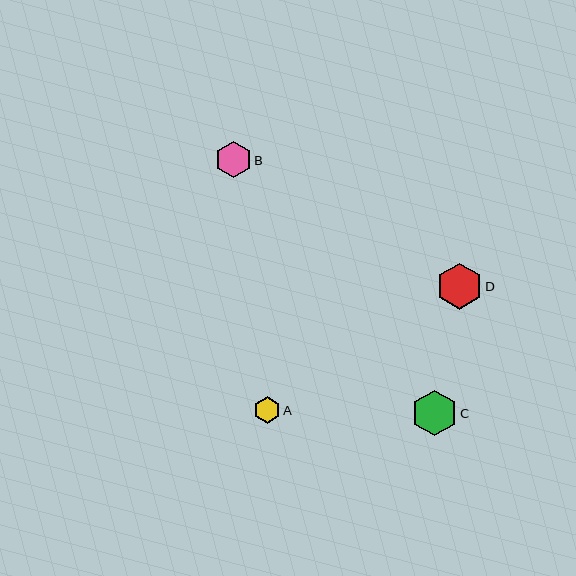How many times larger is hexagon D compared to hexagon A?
Hexagon D is approximately 1.7 times the size of hexagon A.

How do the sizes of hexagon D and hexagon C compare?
Hexagon D and hexagon C are approximately the same size.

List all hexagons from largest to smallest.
From largest to smallest: D, C, B, A.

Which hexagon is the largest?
Hexagon D is the largest with a size of approximately 46 pixels.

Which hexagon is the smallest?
Hexagon A is the smallest with a size of approximately 26 pixels.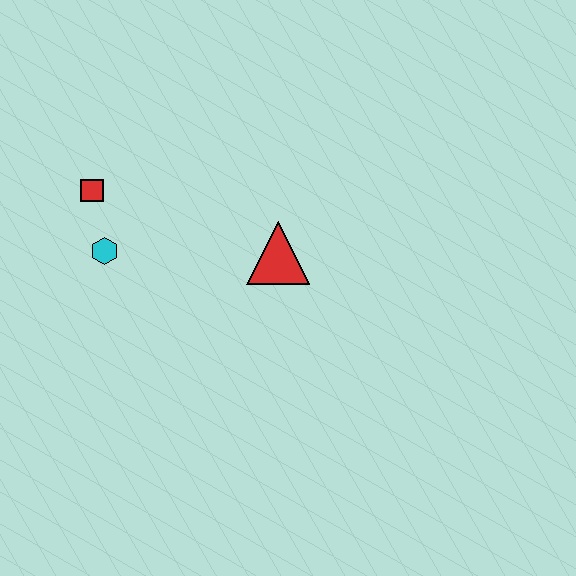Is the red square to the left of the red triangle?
Yes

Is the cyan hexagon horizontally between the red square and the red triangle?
Yes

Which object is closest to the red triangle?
The cyan hexagon is closest to the red triangle.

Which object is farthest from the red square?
The red triangle is farthest from the red square.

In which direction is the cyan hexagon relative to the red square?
The cyan hexagon is below the red square.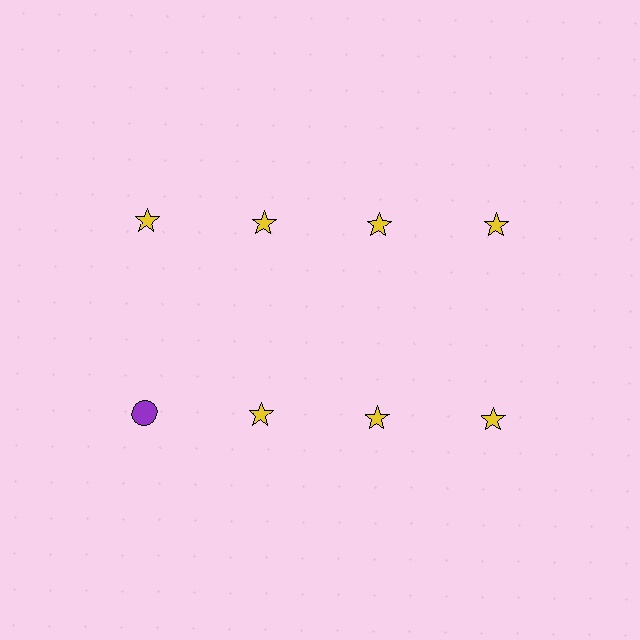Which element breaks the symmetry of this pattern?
The purple circle in the second row, leftmost column breaks the symmetry. All other shapes are yellow stars.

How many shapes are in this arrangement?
There are 8 shapes arranged in a grid pattern.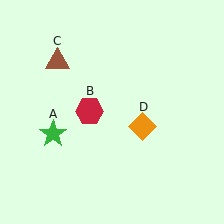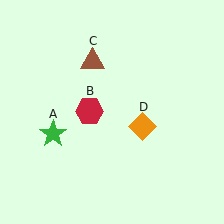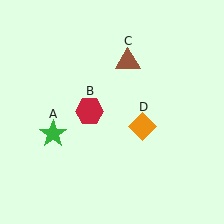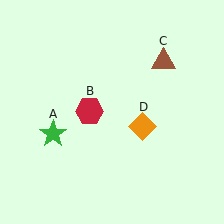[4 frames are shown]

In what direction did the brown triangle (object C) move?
The brown triangle (object C) moved right.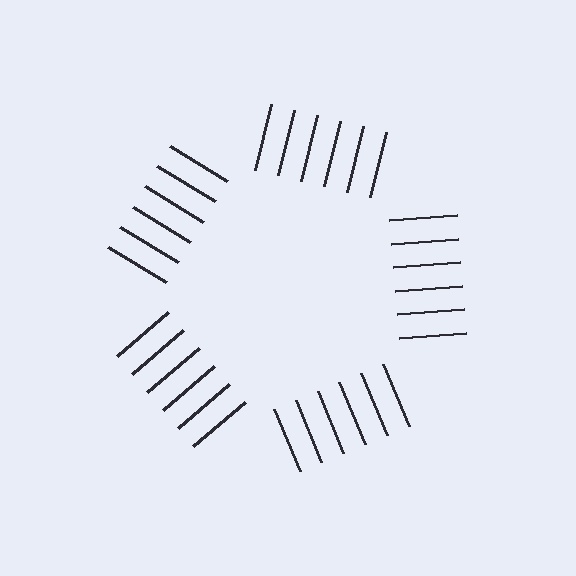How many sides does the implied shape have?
5 sides — the line-ends trace a pentagon.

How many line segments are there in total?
30 — 6 along each of the 5 edges.